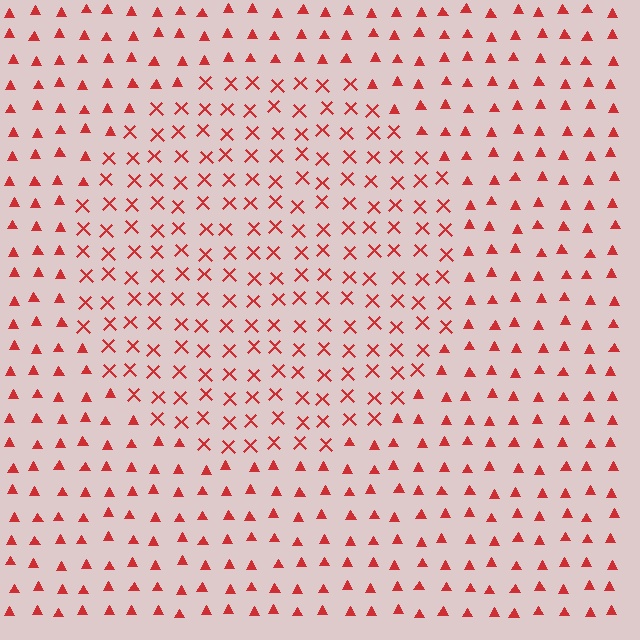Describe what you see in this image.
The image is filled with small red elements arranged in a uniform grid. A circle-shaped region contains X marks, while the surrounding area contains triangles. The boundary is defined purely by the change in element shape.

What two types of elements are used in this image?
The image uses X marks inside the circle region and triangles outside it.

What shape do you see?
I see a circle.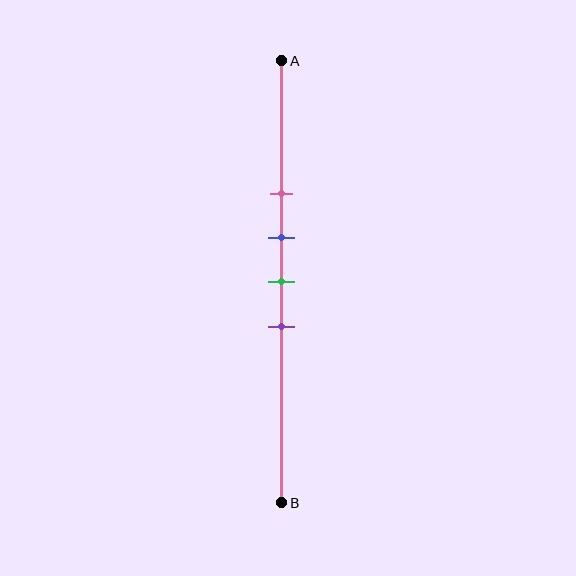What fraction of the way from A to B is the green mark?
The green mark is approximately 50% (0.5) of the way from A to B.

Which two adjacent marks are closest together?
The blue and green marks are the closest adjacent pair.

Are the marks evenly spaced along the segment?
Yes, the marks are approximately evenly spaced.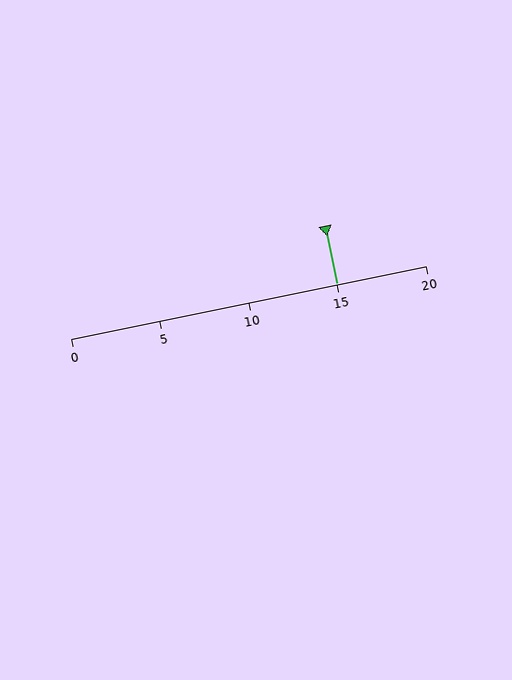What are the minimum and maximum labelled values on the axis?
The axis runs from 0 to 20.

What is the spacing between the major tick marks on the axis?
The major ticks are spaced 5 apart.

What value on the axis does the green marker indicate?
The marker indicates approximately 15.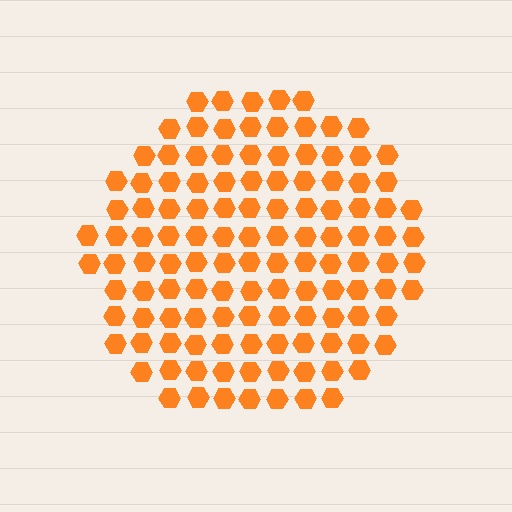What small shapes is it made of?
It is made of small hexagons.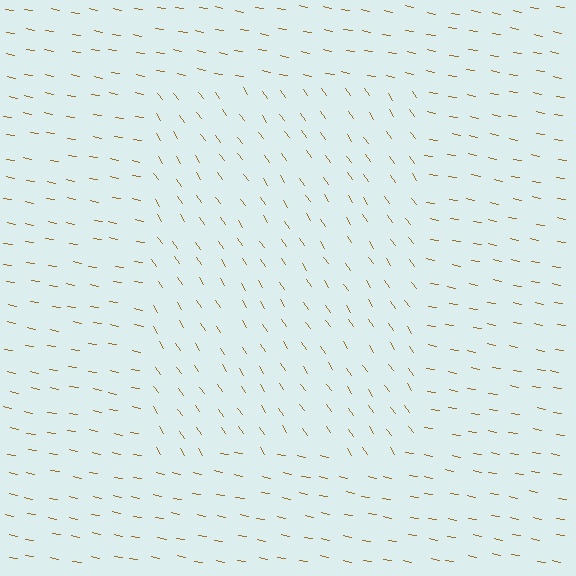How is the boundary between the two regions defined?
The boundary is defined purely by a change in line orientation (approximately 45 degrees difference). All lines are the same color and thickness.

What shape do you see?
I see a rectangle.